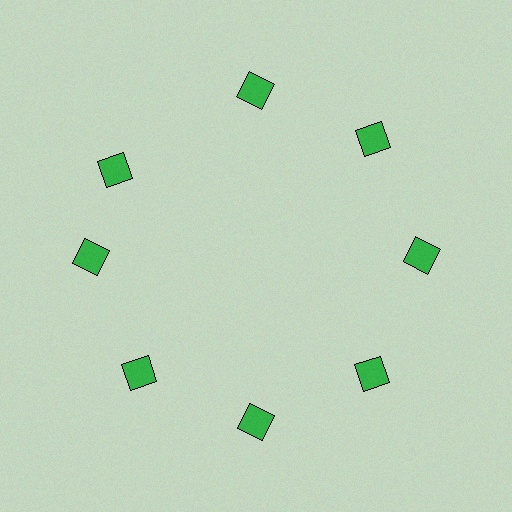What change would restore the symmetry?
The symmetry would be restored by rotating it back into even spacing with its neighbors so that all 8 diamonds sit at equal angles and equal distance from the center.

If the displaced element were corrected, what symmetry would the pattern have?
It would have 8-fold rotational symmetry — the pattern would map onto itself every 45 degrees.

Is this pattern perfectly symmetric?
No. The 8 green diamonds are arranged in a ring, but one element near the 10 o'clock position is rotated out of alignment along the ring, breaking the 8-fold rotational symmetry.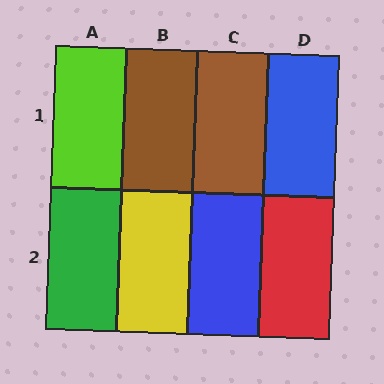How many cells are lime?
1 cell is lime.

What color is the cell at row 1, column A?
Lime.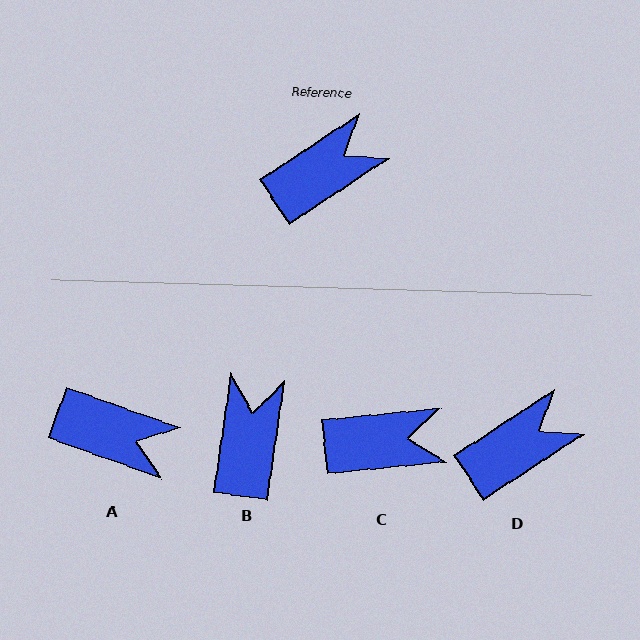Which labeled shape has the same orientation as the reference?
D.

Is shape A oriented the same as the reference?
No, it is off by about 53 degrees.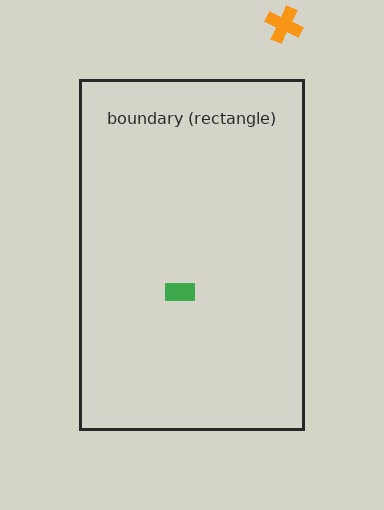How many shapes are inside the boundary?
1 inside, 1 outside.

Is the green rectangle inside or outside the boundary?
Inside.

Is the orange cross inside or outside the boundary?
Outside.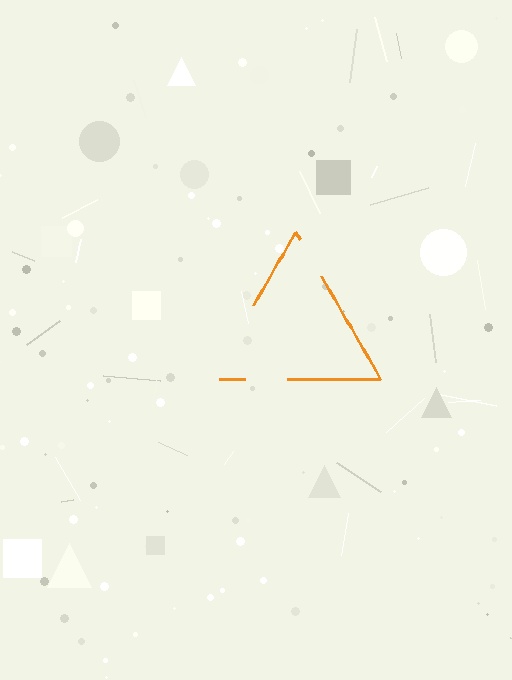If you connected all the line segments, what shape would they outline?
They would outline a triangle.